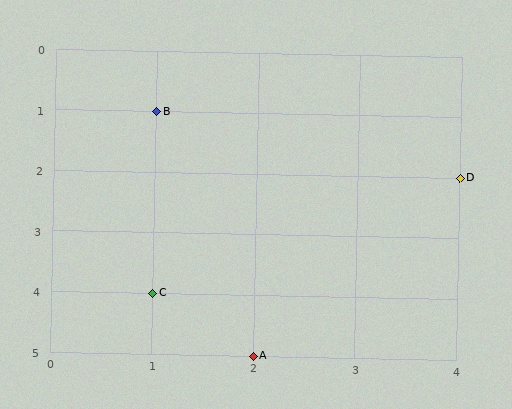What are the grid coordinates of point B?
Point B is at grid coordinates (1, 1).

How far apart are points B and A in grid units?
Points B and A are 1 column and 4 rows apart (about 4.1 grid units diagonally).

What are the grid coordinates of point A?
Point A is at grid coordinates (2, 5).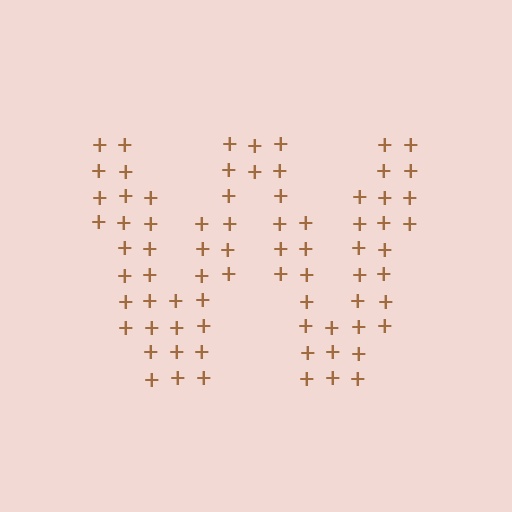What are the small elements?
The small elements are plus signs.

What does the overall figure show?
The overall figure shows the letter W.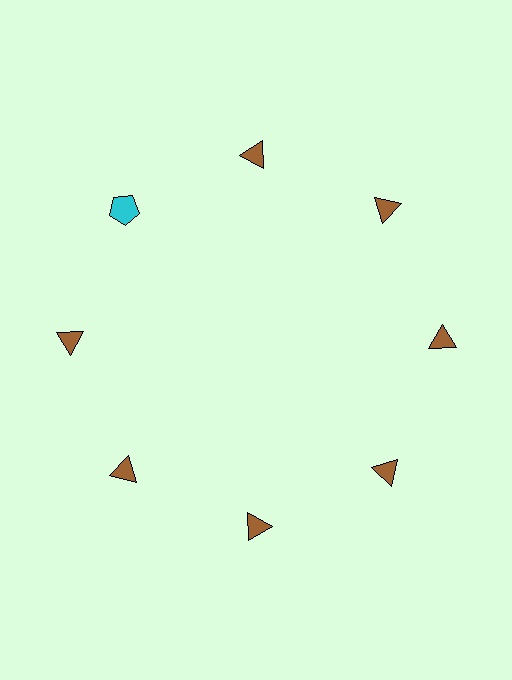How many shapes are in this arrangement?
There are 8 shapes arranged in a ring pattern.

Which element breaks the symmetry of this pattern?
The cyan pentagon at roughly the 10 o'clock position breaks the symmetry. All other shapes are brown triangles.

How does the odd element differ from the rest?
It differs in both color (cyan instead of brown) and shape (pentagon instead of triangle).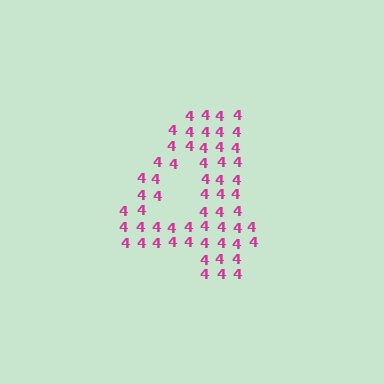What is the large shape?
The large shape is the digit 4.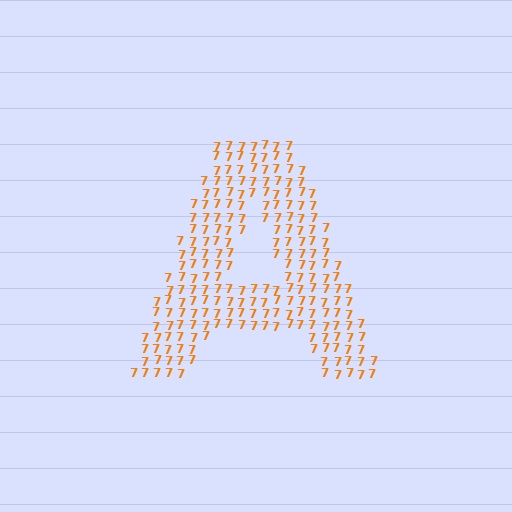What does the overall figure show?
The overall figure shows the letter A.